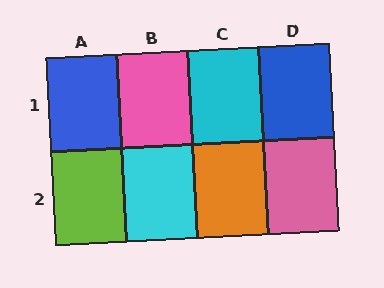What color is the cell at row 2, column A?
Lime.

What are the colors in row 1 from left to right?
Blue, pink, cyan, blue.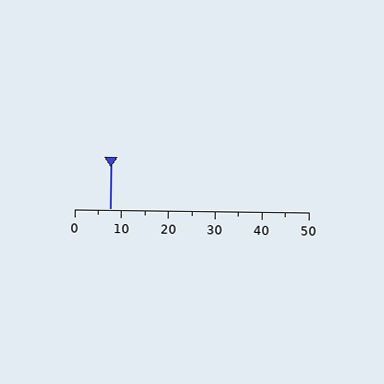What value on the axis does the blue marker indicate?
The marker indicates approximately 7.5.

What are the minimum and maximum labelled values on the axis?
The axis runs from 0 to 50.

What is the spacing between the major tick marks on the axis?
The major ticks are spaced 10 apart.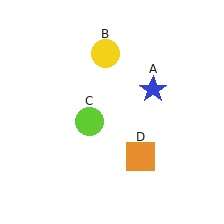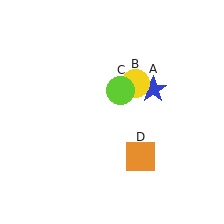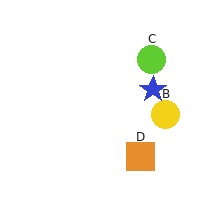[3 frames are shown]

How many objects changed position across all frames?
2 objects changed position: yellow circle (object B), lime circle (object C).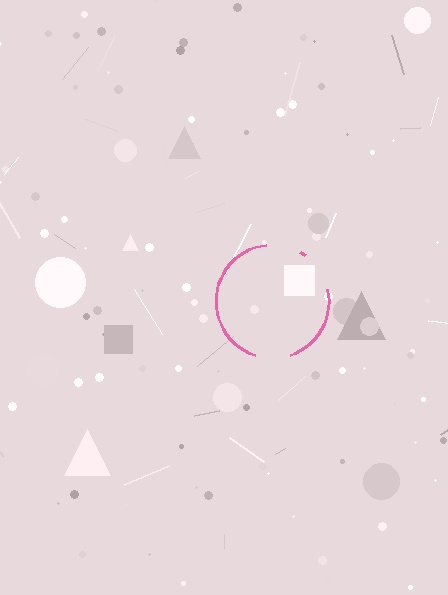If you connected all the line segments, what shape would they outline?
They would outline a circle.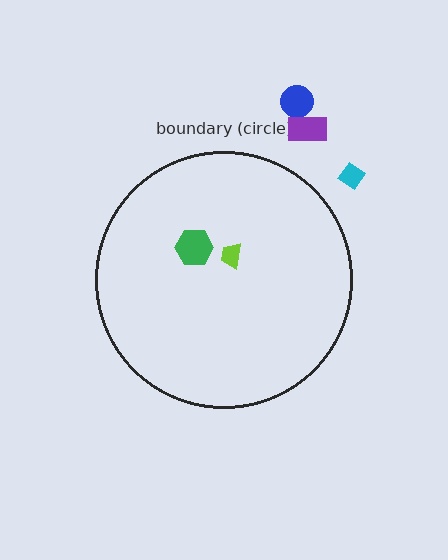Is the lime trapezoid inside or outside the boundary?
Inside.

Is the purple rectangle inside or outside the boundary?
Outside.